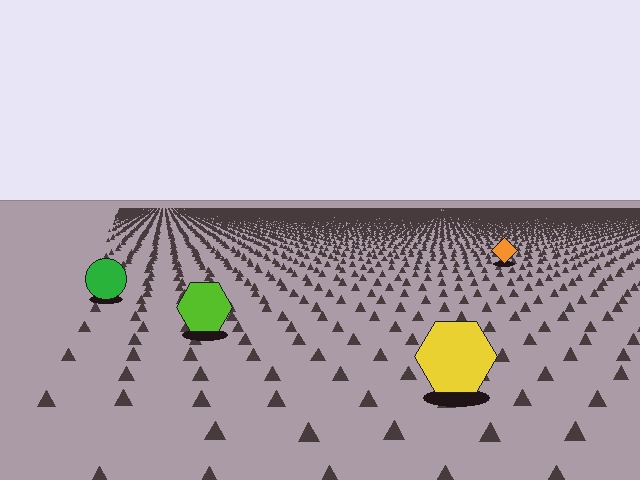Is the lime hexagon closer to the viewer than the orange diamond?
Yes. The lime hexagon is closer — you can tell from the texture gradient: the ground texture is coarser near it.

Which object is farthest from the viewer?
The orange diamond is farthest from the viewer. It appears smaller and the ground texture around it is denser.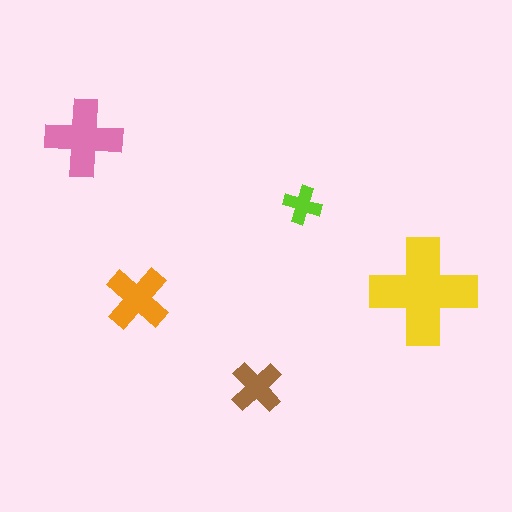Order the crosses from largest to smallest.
the yellow one, the pink one, the orange one, the brown one, the lime one.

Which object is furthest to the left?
The pink cross is leftmost.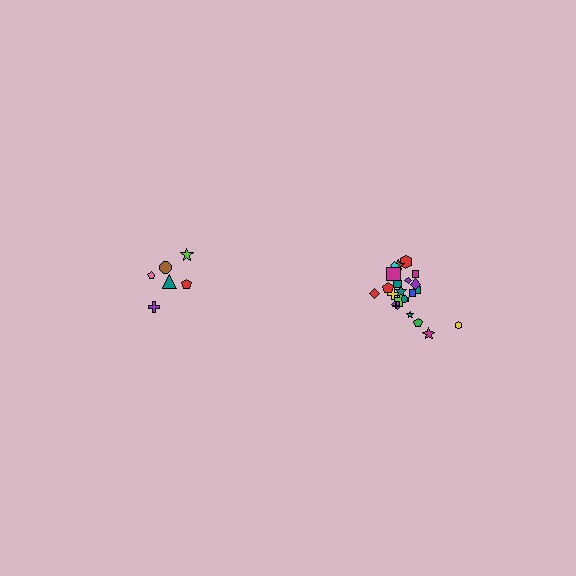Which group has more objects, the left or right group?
The right group.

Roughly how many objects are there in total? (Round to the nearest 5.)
Roughly 30 objects in total.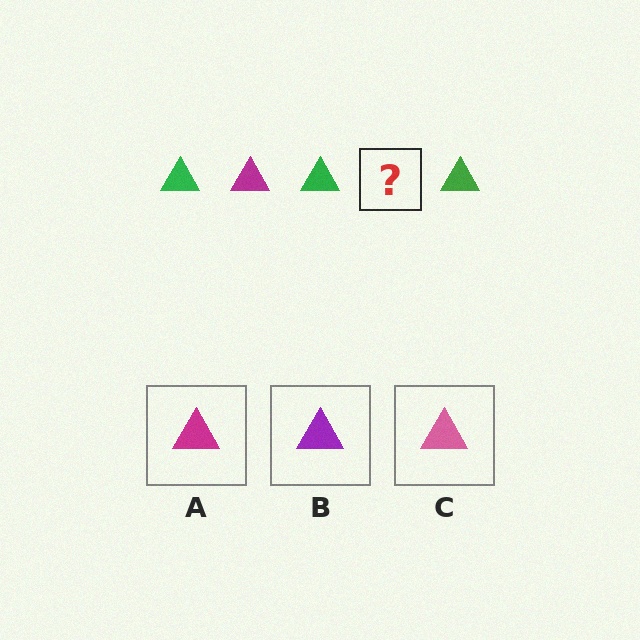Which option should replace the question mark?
Option A.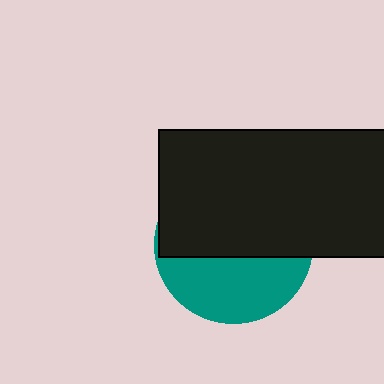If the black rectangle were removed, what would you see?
You would see the complete teal circle.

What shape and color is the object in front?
The object in front is a black rectangle.